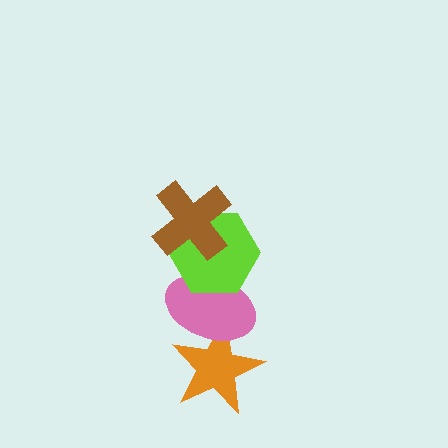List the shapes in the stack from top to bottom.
From top to bottom: the brown cross, the lime hexagon, the pink ellipse, the orange star.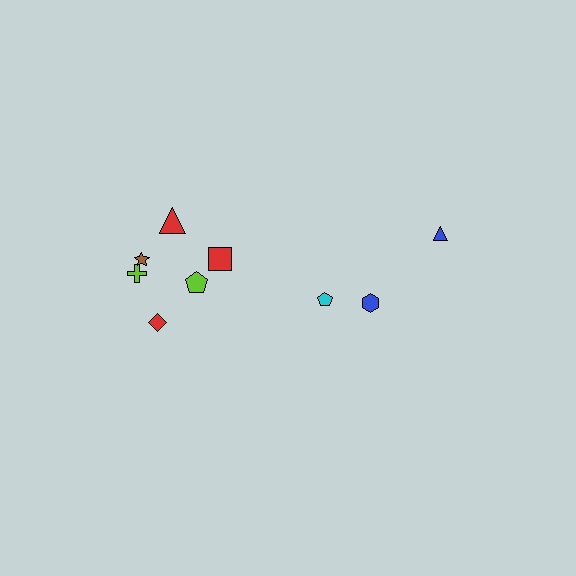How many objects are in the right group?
There are 3 objects.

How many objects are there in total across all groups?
There are 9 objects.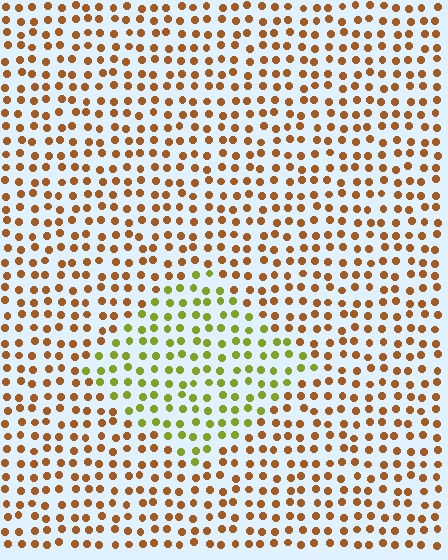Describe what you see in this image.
The image is filled with small brown elements in a uniform arrangement. A diamond-shaped region is visible where the elements are tinted to a slightly different hue, forming a subtle color boundary.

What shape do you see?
I see a diamond.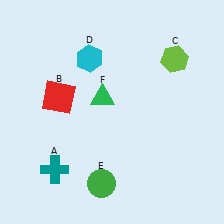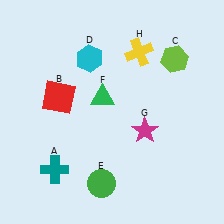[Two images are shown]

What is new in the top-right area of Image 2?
A yellow cross (H) was added in the top-right area of Image 2.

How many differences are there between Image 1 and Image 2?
There are 2 differences between the two images.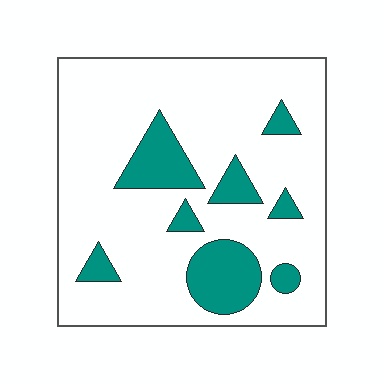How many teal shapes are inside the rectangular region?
8.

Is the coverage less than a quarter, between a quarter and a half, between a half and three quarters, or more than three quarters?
Less than a quarter.